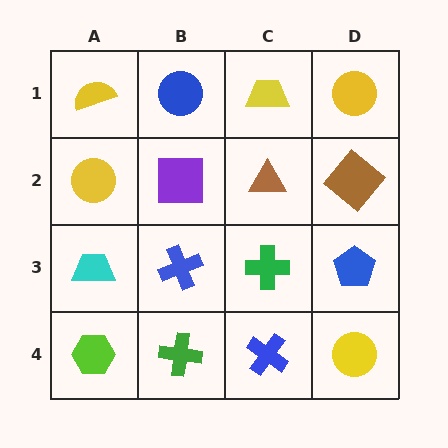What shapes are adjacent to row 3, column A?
A yellow circle (row 2, column A), a lime hexagon (row 4, column A), a blue cross (row 3, column B).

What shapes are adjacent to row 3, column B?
A purple square (row 2, column B), a green cross (row 4, column B), a cyan trapezoid (row 3, column A), a green cross (row 3, column C).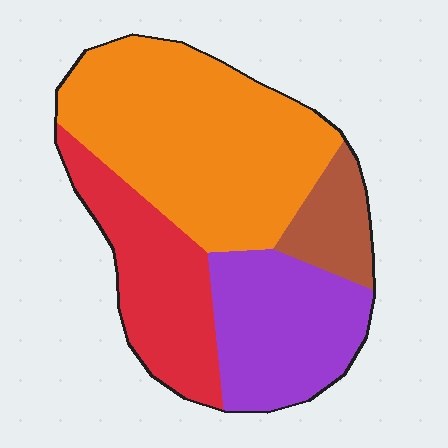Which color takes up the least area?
Brown, at roughly 10%.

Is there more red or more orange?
Orange.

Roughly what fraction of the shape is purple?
Purple takes up about one quarter (1/4) of the shape.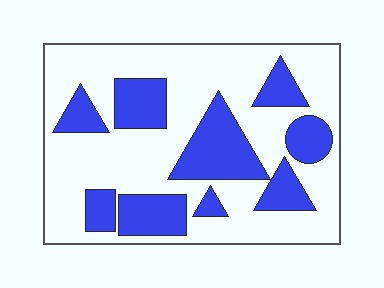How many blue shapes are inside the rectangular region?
9.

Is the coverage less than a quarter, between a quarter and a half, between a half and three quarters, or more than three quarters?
Between a quarter and a half.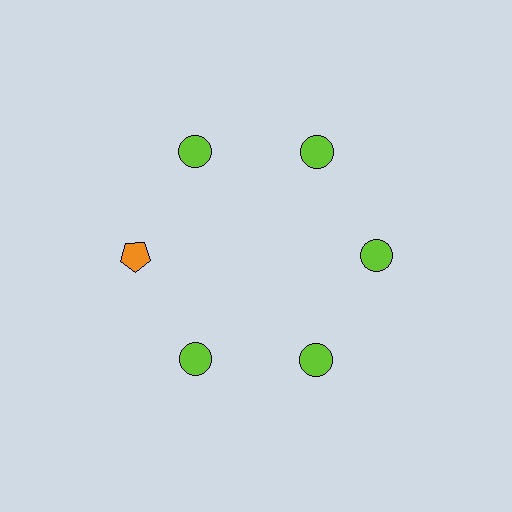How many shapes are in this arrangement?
There are 6 shapes arranged in a ring pattern.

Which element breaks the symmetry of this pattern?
The orange pentagon at roughly the 9 o'clock position breaks the symmetry. All other shapes are lime circles.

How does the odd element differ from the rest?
It differs in both color (orange instead of lime) and shape (pentagon instead of circle).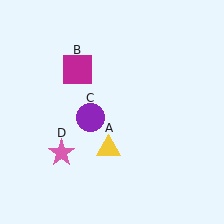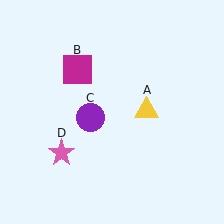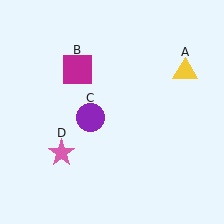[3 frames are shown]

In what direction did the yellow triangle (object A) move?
The yellow triangle (object A) moved up and to the right.